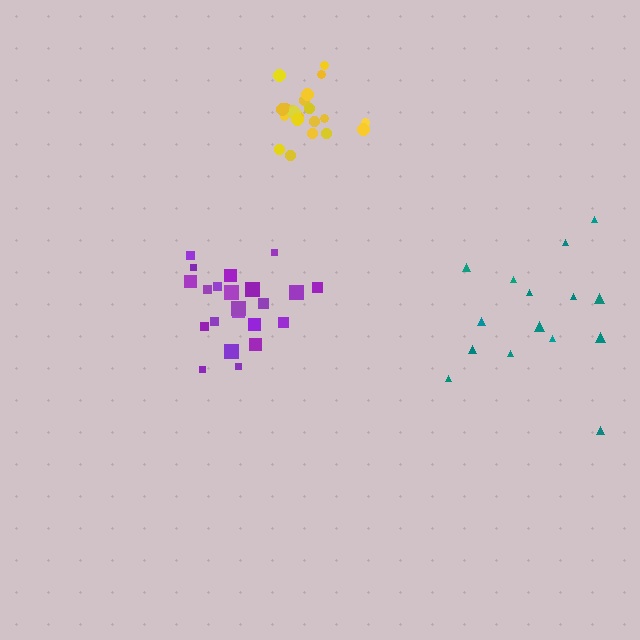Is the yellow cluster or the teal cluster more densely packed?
Yellow.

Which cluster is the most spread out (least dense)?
Teal.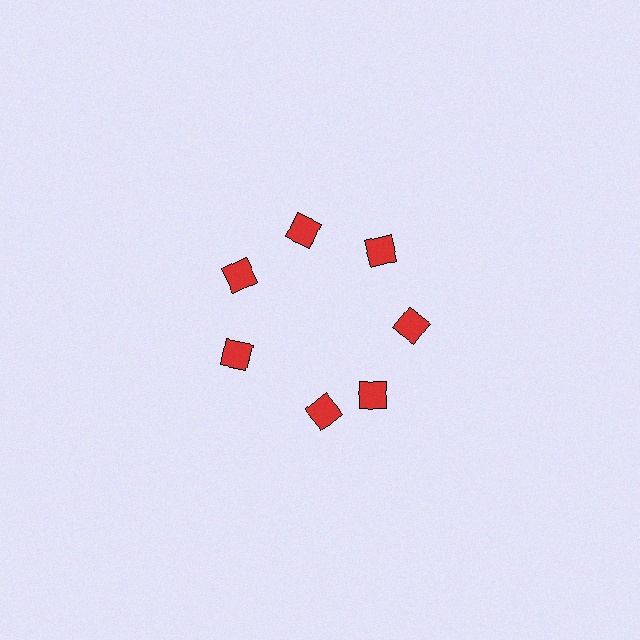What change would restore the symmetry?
The symmetry would be restored by rotating it back into even spacing with its neighbors so that all 7 diamonds sit at equal angles and equal distance from the center.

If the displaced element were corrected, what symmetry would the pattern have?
It would have 7-fold rotational symmetry — the pattern would map onto itself every 51 degrees.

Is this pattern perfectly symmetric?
No. The 7 red diamonds are arranged in a ring, but one element near the 6 o'clock position is rotated out of alignment along the ring, breaking the 7-fold rotational symmetry.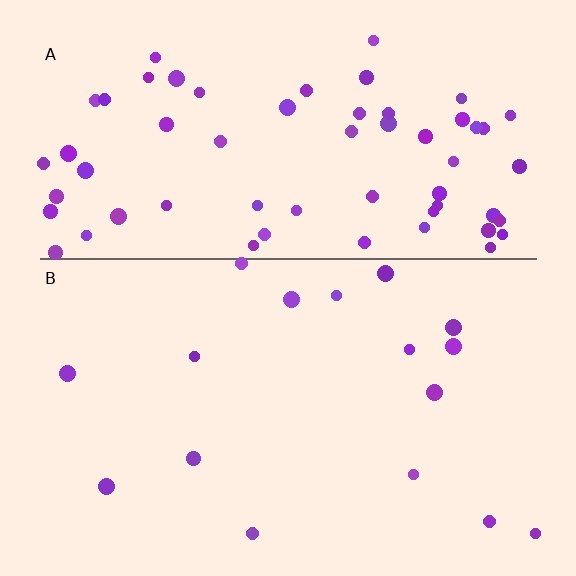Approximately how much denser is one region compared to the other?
Approximately 3.8× — region A over region B.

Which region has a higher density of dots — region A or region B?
A (the top).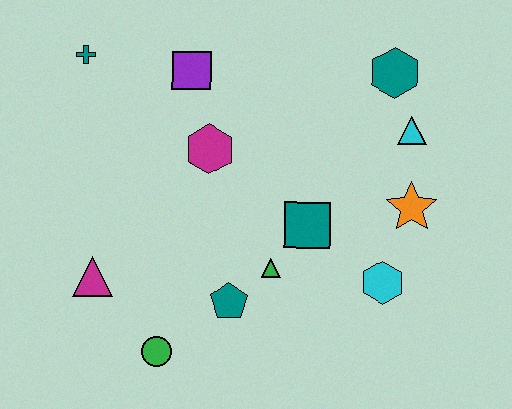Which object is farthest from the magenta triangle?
The teal hexagon is farthest from the magenta triangle.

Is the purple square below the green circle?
No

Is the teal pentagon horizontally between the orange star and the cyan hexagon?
No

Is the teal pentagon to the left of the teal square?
Yes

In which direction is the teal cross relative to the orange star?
The teal cross is to the left of the orange star.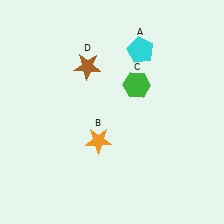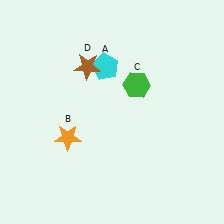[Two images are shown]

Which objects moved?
The objects that moved are: the cyan pentagon (A), the orange star (B).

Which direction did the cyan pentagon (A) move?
The cyan pentagon (A) moved left.